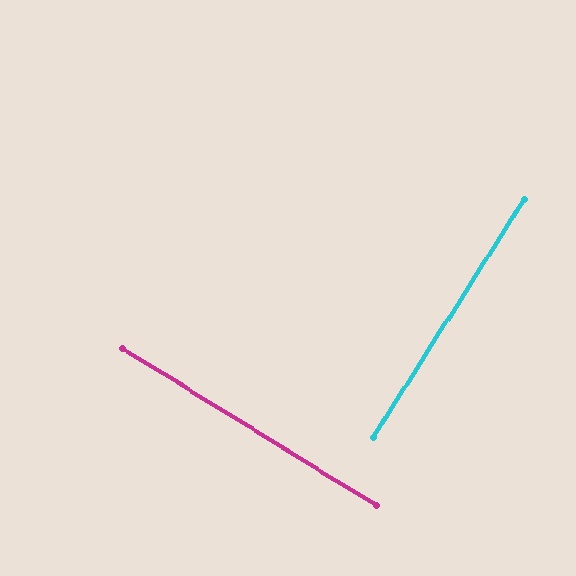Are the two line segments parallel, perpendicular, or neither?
Perpendicular — they meet at approximately 89°.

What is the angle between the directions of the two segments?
Approximately 89 degrees.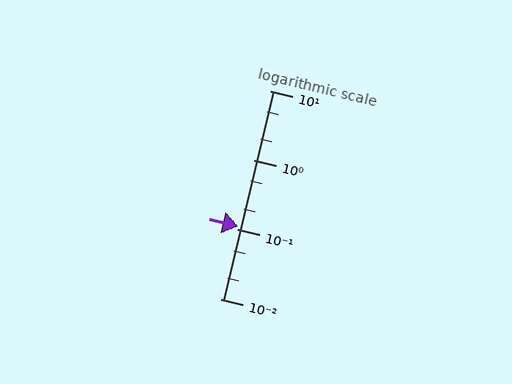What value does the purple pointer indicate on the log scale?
The pointer indicates approximately 0.11.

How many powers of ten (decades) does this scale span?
The scale spans 3 decades, from 0.01 to 10.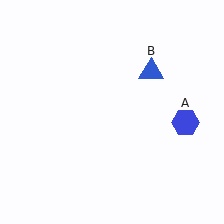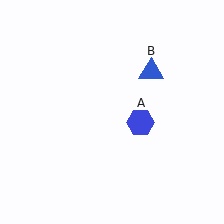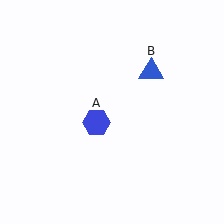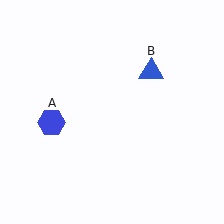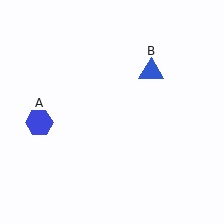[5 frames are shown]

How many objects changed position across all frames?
1 object changed position: blue hexagon (object A).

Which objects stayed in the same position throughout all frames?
Blue triangle (object B) remained stationary.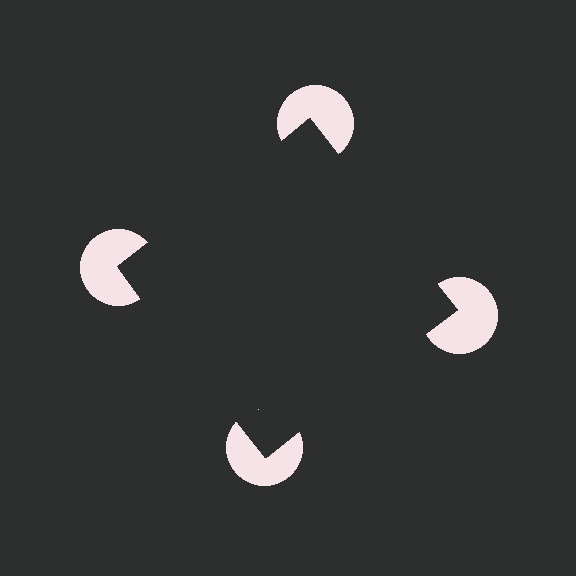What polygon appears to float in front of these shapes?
An illusory square — its edges are inferred from the aligned wedge cuts in the pac-man discs, not physically drawn.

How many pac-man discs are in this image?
There are 4 — one at each vertex of the illusory square.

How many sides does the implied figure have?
4 sides.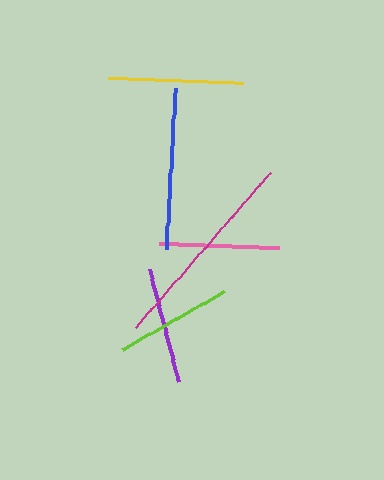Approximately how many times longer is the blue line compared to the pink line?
The blue line is approximately 1.3 times the length of the pink line.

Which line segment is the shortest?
The purple line is the shortest at approximately 116 pixels.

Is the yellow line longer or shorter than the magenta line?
The magenta line is longer than the yellow line.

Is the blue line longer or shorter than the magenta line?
The magenta line is longer than the blue line.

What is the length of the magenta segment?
The magenta segment is approximately 205 pixels long.